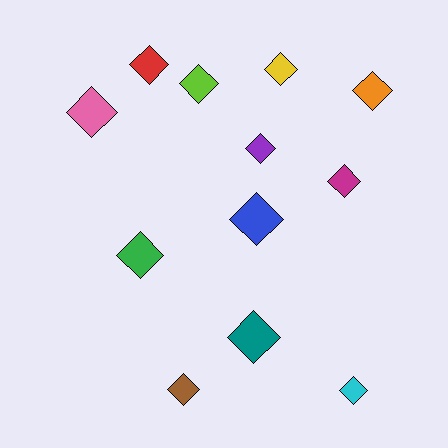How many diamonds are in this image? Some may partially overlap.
There are 12 diamonds.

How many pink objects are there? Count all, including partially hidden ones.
There is 1 pink object.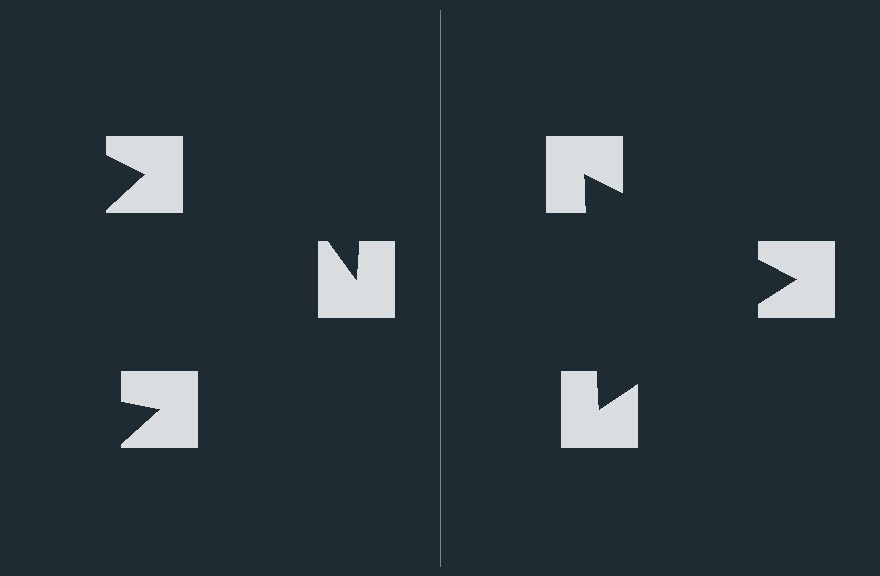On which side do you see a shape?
An illusory triangle appears on the right side. On the left side the wedge cuts are rotated, so no coherent shape forms.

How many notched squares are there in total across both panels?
6 — 3 on each side.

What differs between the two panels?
The notched squares are positioned identically on both sides; only the wedge orientations differ. On the right they align to a triangle; on the left they are misaligned.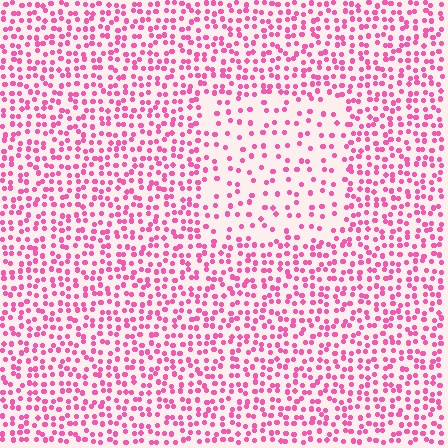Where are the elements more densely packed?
The elements are more densely packed outside the rectangle boundary.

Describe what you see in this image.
The image contains small pink elements arranged at two different densities. A rectangle-shaped region is visible where the elements are less densely packed than the surrounding area.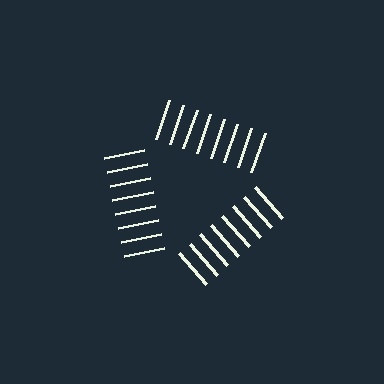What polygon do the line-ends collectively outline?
An illusory triangle — the line segments terminate on its edges but no continuous stroke is drawn.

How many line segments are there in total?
24 — 8 along each of the 3 edges.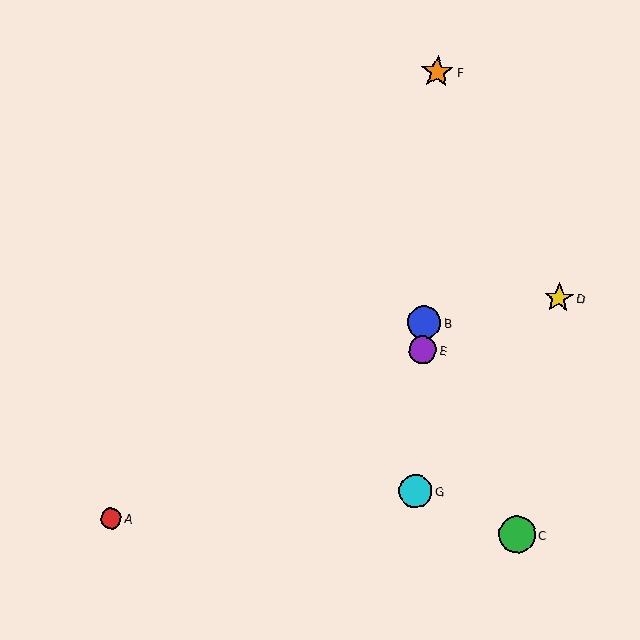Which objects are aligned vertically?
Objects B, E, F, G are aligned vertically.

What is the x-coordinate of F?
Object F is at x≈437.